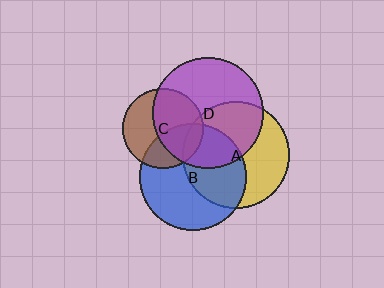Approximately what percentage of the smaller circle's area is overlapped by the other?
Approximately 55%.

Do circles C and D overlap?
Yes.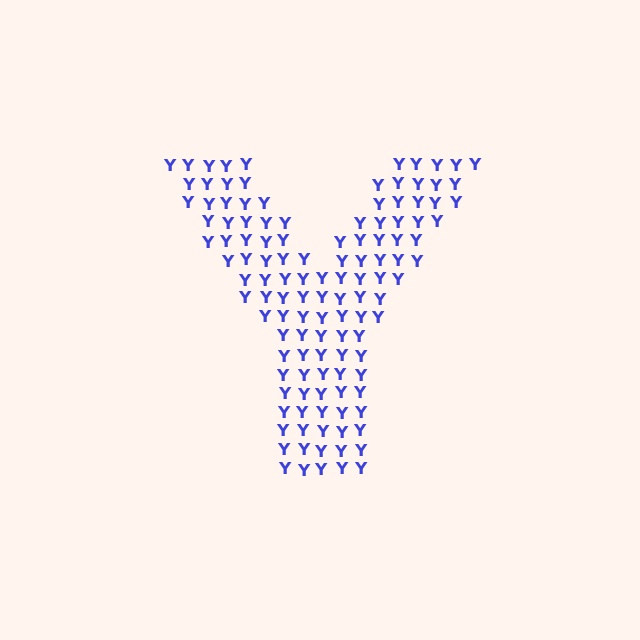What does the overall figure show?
The overall figure shows the letter Y.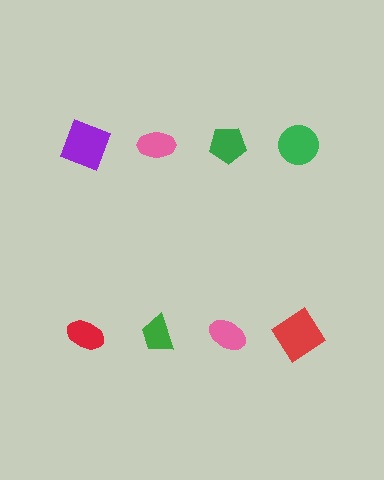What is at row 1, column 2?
A pink ellipse.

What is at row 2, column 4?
A red diamond.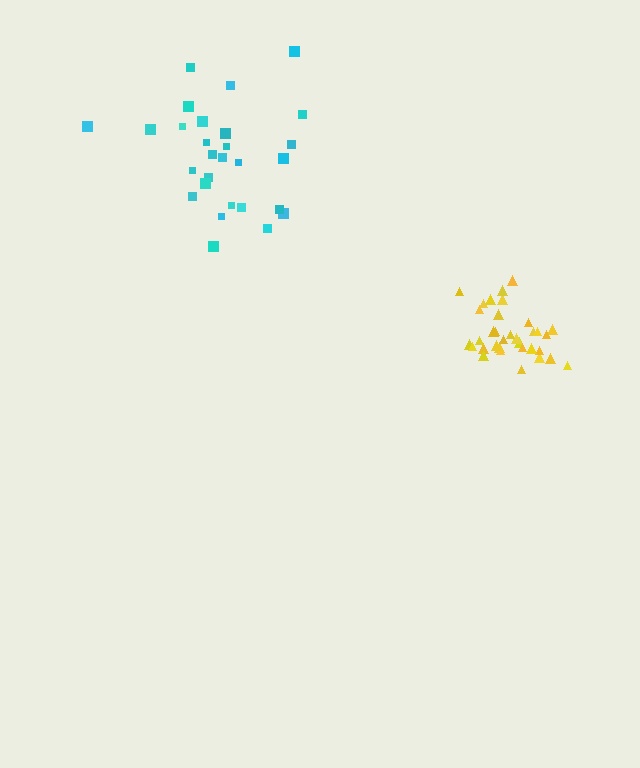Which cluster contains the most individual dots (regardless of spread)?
Yellow (34).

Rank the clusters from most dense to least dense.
yellow, cyan.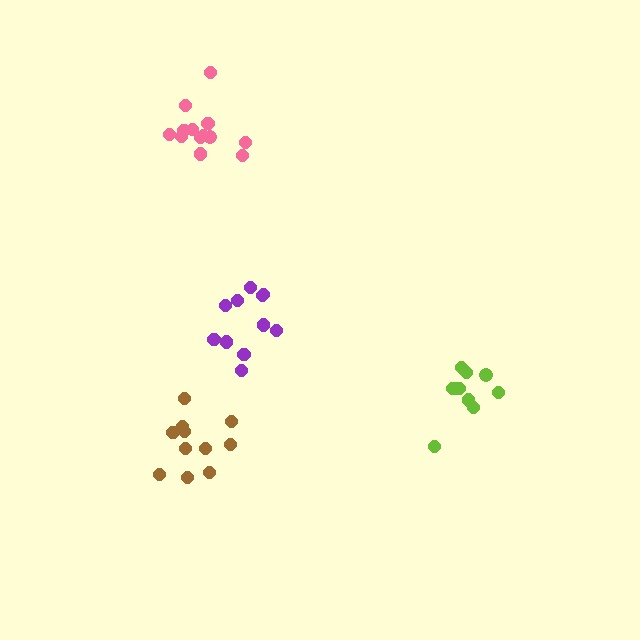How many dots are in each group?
Group 1: 10 dots, Group 2: 11 dots, Group 3: 11 dots, Group 4: 13 dots (45 total).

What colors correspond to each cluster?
The clusters are colored: lime, brown, purple, pink.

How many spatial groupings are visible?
There are 4 spatial groupings.